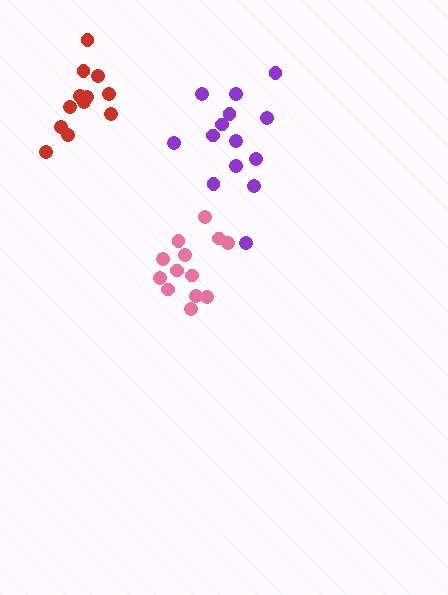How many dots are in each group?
Group 1: 14 dots, Group 2: 13 dots, Group 3: 12 dots (39 total).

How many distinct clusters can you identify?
There are 3 distinct clusters.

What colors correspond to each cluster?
The clusters are colored: purple, pink, red.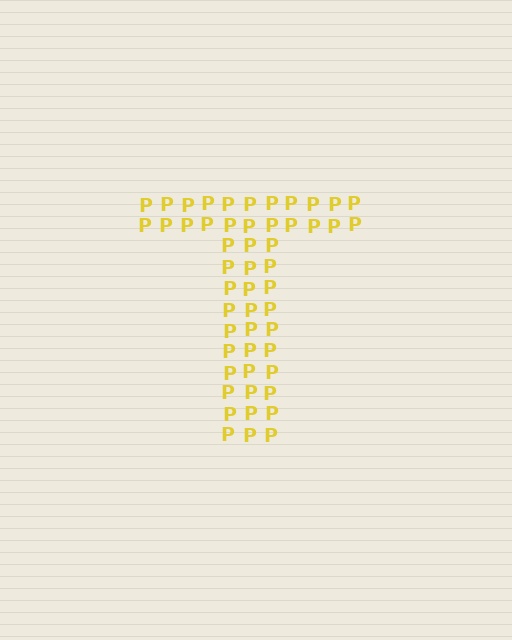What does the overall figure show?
The overall figure shows the letter T.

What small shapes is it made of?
It is made of small letter P's.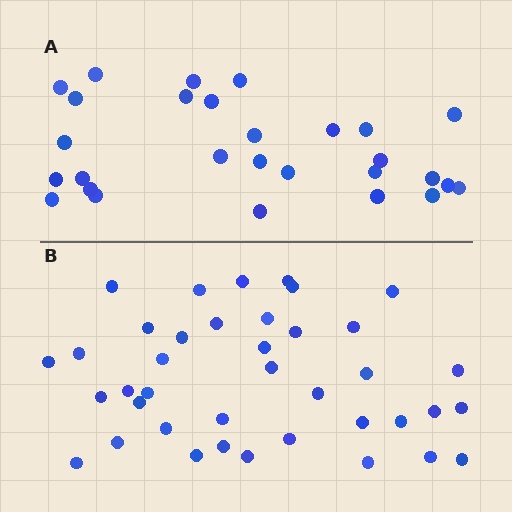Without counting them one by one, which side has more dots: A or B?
Region B (the bottom region) has more dots.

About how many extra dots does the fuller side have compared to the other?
Region B has roughly 12 or so more dots than region A.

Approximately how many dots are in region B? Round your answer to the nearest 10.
About 40 dots. (The exact count is 39, which rounds to 40.)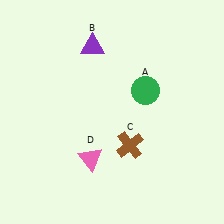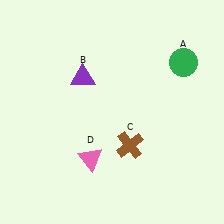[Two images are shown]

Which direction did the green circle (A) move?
The green circle (A) moved right.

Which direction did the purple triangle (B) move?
The purple triangle (B) moved down.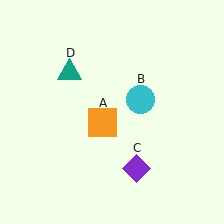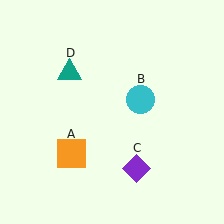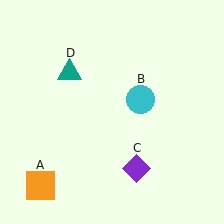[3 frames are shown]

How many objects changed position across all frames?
1 object changed position: orange square (object A).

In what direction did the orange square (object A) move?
The orange square (object A) moved down and to the left.